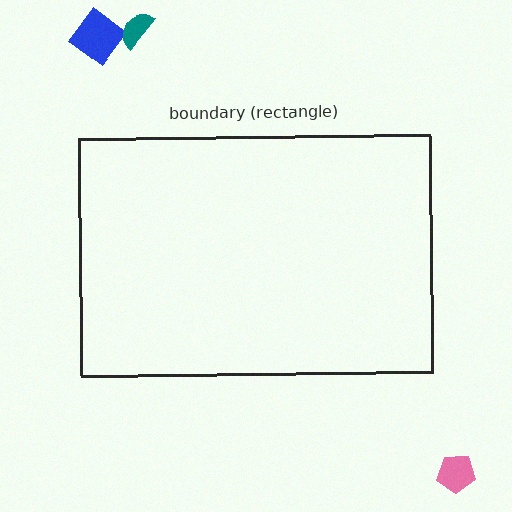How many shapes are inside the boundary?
0 inside, 3 outside.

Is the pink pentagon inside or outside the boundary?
Outside.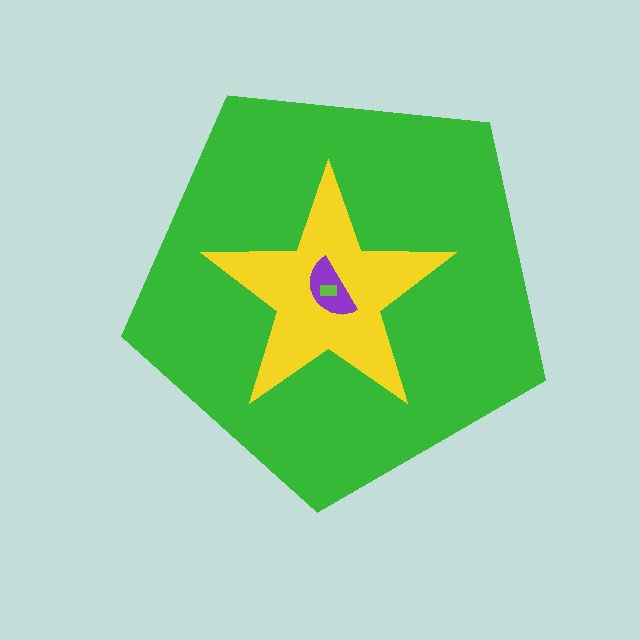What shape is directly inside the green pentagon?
The yellow star.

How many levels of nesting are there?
4.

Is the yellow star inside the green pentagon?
Yes.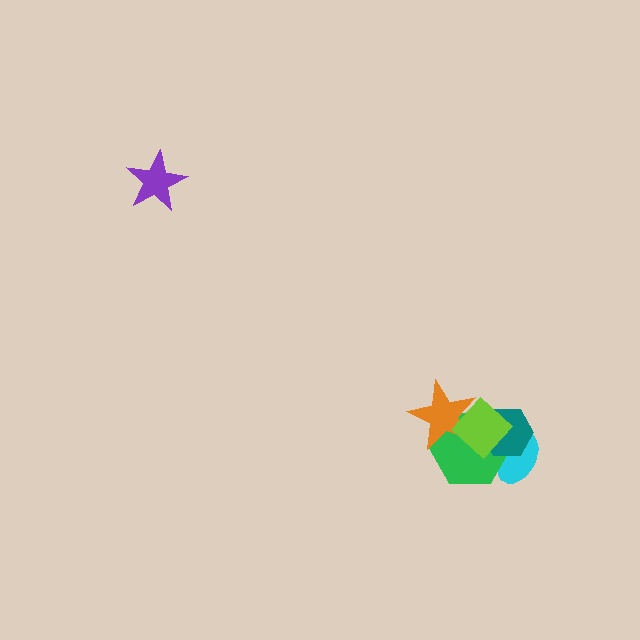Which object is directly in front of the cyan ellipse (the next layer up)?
The green hexagon is directly in front of the cyan ellipse.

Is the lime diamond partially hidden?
No, no other shape covers it.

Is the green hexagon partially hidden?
Yes, it is partially covered by another shape.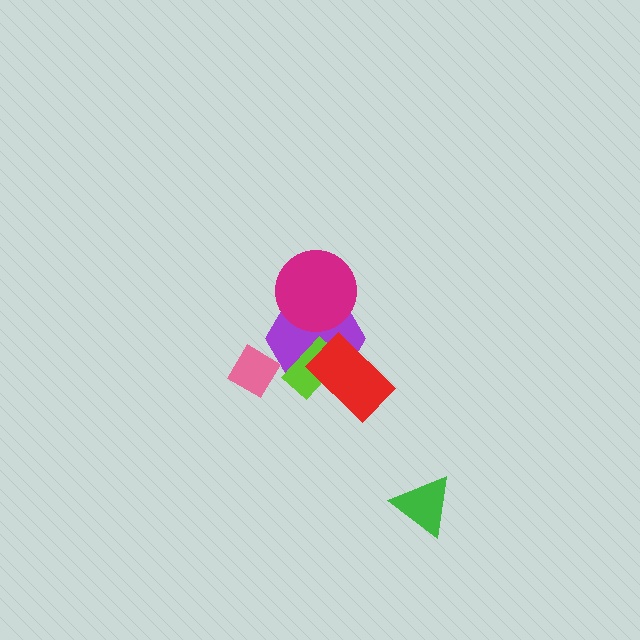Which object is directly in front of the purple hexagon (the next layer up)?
The lime rectangle is directly in front of the purple hexagon.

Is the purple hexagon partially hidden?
Yes, it is partially covered by another shape.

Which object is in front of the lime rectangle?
The red rectangle is in front of the lime rectangle.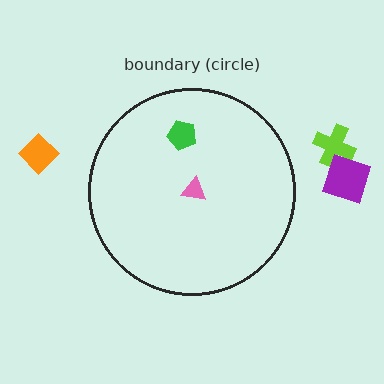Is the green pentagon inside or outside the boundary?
Inside.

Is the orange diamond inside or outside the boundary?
Outside.